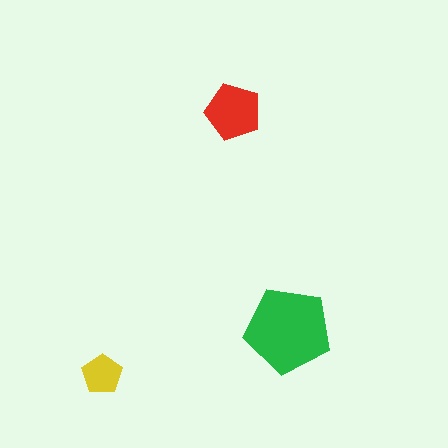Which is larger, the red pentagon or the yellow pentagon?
The red one.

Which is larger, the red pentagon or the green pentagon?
The green one.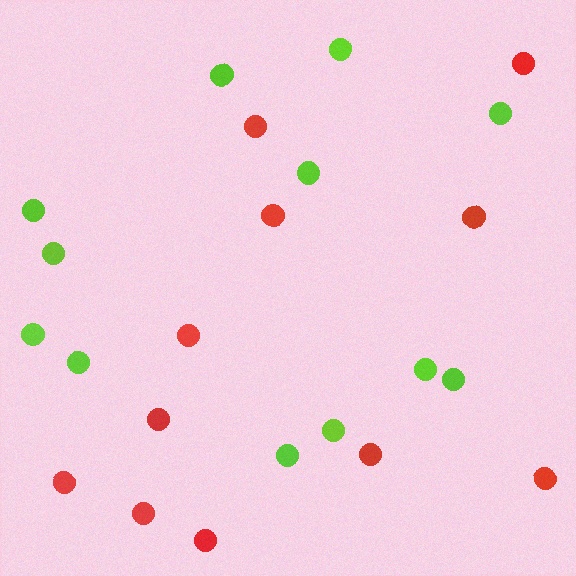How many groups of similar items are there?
There are 2 groups: one group of lime circles (12) and one group of red circles (11).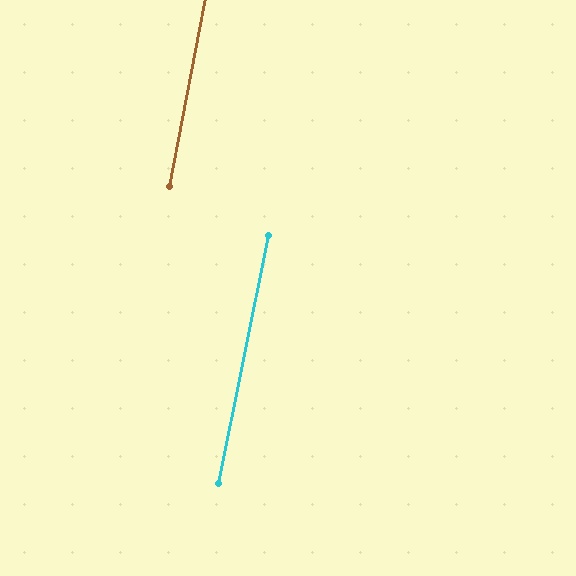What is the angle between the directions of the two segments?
Approximately 1 degree.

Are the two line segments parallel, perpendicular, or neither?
Parallel — their directions differ by only 0.7°.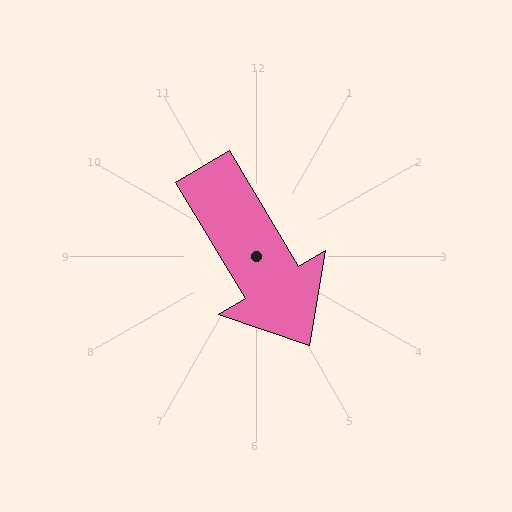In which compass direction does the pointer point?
Southeast.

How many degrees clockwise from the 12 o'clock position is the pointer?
Approximately 149 degrees.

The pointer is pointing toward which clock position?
Roughly 5 o'clock.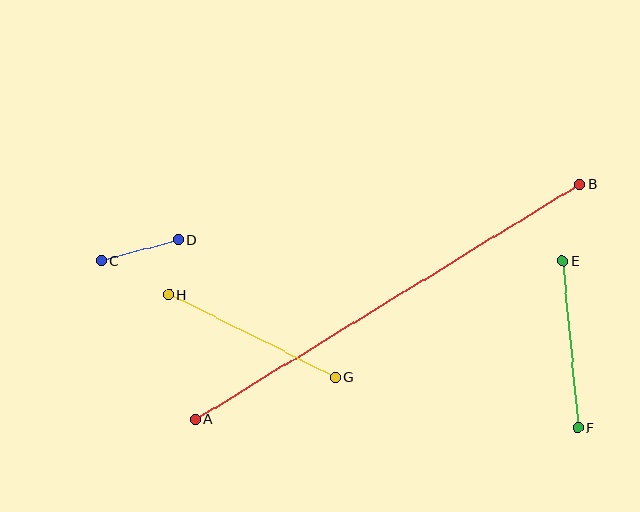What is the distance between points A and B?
The distance is approximately 451 pixels.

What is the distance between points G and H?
The distance is approximately 187 pixels.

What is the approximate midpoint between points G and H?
The midpoint is at approximately (252, 336) pixels.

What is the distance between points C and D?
The distance is approximately 80 pixels.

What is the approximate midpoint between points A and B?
The midpoint is at approximately (387, 302) pixels.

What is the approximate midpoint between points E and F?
The midpoint is at approximately (570, 344) pixels.